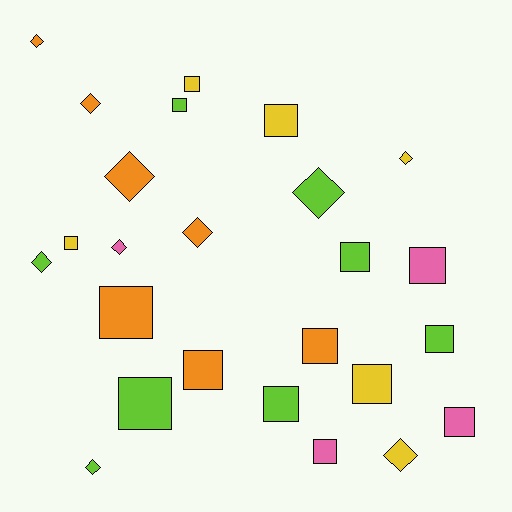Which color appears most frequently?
Lime, with 8 objects.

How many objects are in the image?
There are 25 objects.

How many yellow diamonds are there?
There are 2 yellow diamonds.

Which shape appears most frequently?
Square, with 15 objects.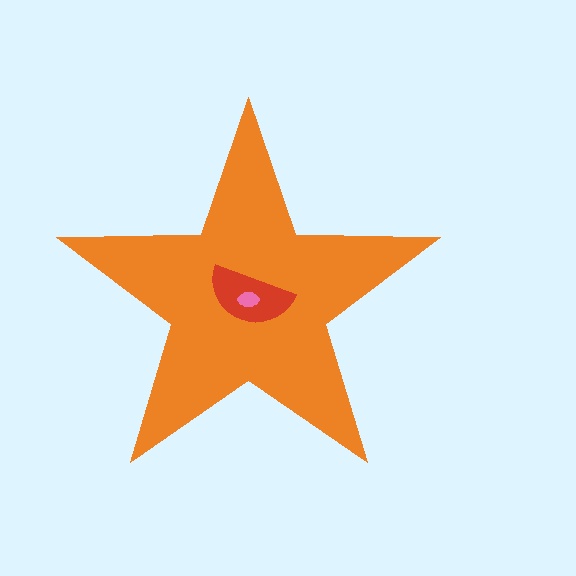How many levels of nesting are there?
3.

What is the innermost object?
The pink ellipse.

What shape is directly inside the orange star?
The red semicircle.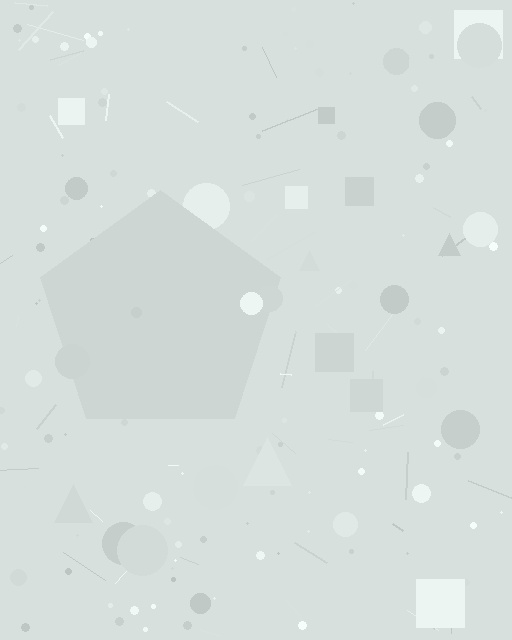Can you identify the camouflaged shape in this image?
The camouflaged shape is a pentagon.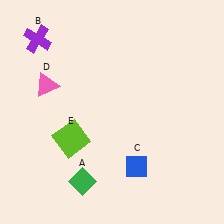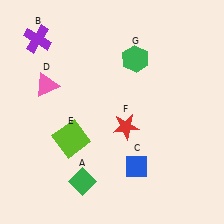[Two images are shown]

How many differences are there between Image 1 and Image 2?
There are 2 differences between the two images.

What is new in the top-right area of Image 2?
A green hexagon (G) was added in the top-right area of Image 2.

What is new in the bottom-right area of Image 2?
A red star (F) was added in the bottom-right area of Image 2.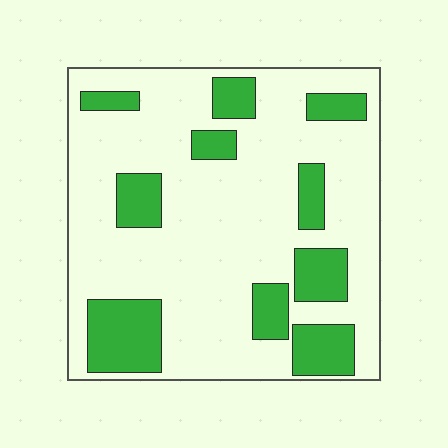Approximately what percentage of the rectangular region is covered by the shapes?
Approximately 25%.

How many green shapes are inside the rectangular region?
10.